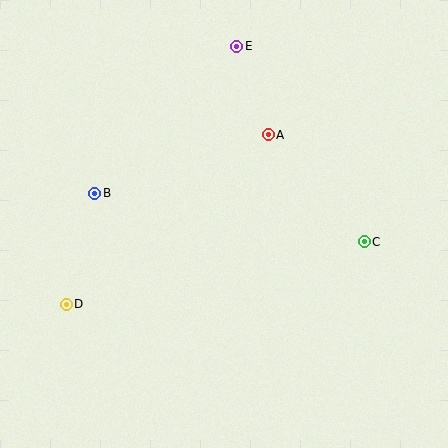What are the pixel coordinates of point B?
Point B is at (95, 193).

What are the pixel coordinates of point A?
Point A is at (268, 135).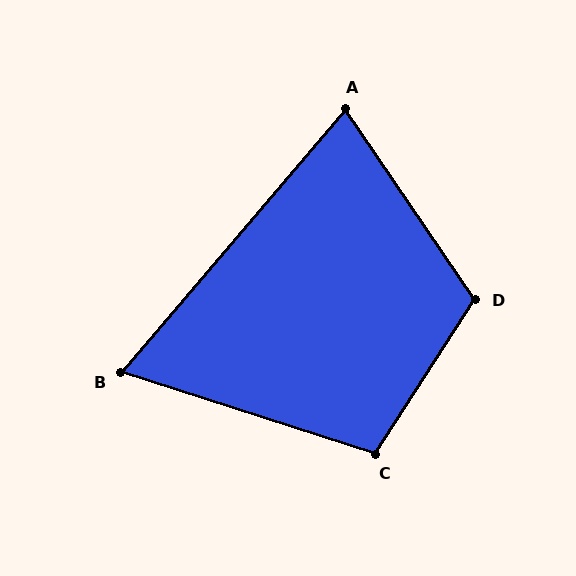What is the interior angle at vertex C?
Approximately 105 degrees (obtuse).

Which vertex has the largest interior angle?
D, at approximately 113 degrees.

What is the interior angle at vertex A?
Approximately 75 degrees (acute).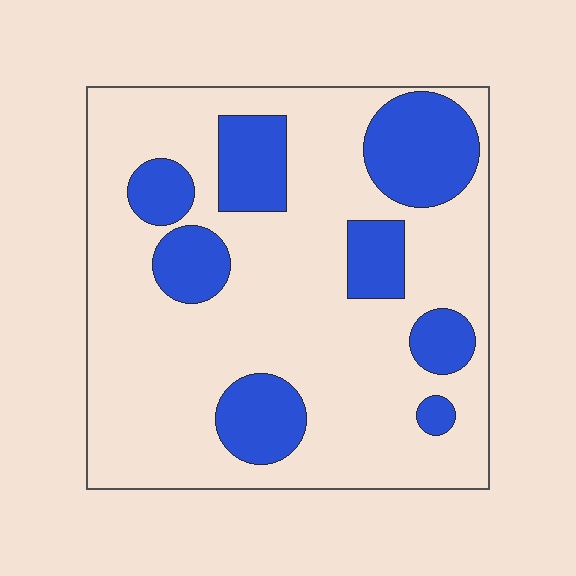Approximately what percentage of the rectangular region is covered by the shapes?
Approximately 25%.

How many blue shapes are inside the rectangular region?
8.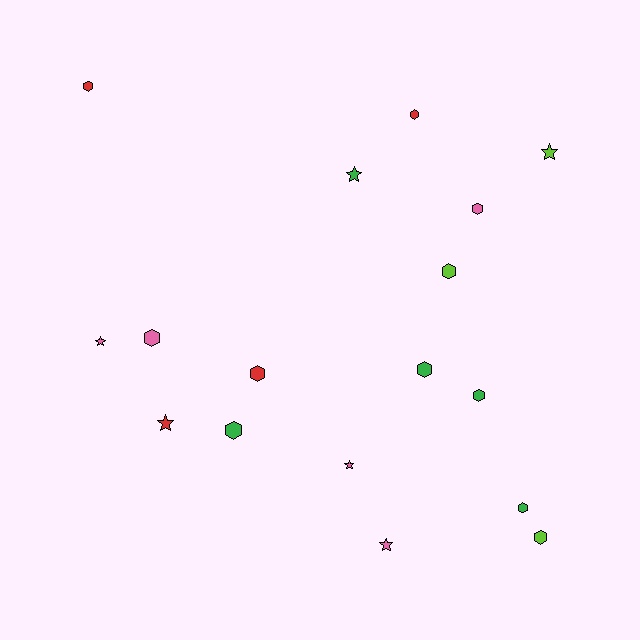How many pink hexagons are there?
There are 2 pink hexagons.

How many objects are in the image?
There are 17 objects.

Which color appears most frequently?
Green, with 5 objects.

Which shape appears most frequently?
Hexagon, with 11 objects.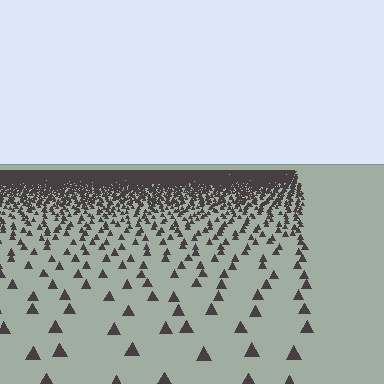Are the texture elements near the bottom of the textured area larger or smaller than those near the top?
Larger. Near the bottom, elements are closer to the viewer and appear at a bigger on-screen size.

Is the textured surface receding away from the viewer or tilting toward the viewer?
The surface is receding away from the viewer. Texture elements get smaller and denser toward the top.